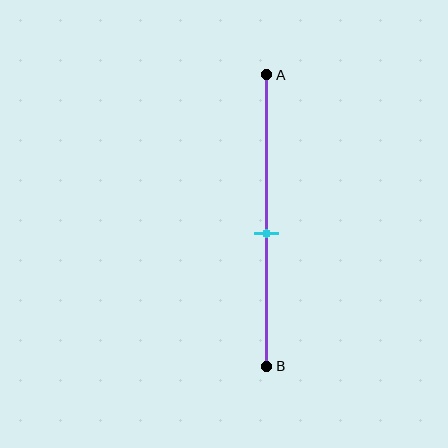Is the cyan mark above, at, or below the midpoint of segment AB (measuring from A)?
The cyan mark is below the midpoint of segment AB.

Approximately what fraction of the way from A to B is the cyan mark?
The cyan mark is approximately 55% of the way from A to B.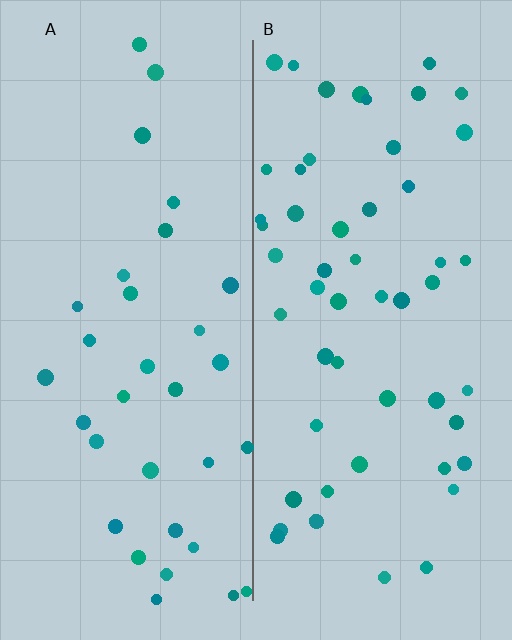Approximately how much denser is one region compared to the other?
Approximately 1.6× — region B over region A.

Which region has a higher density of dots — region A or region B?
B (the right).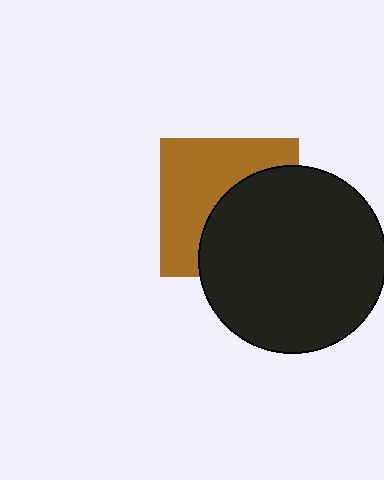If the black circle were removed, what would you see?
You would see the complete brown square.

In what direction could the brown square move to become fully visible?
The brown square could move toward the upper-left. That would shift it out from behind the black circle entirely.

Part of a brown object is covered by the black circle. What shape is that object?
It is a square.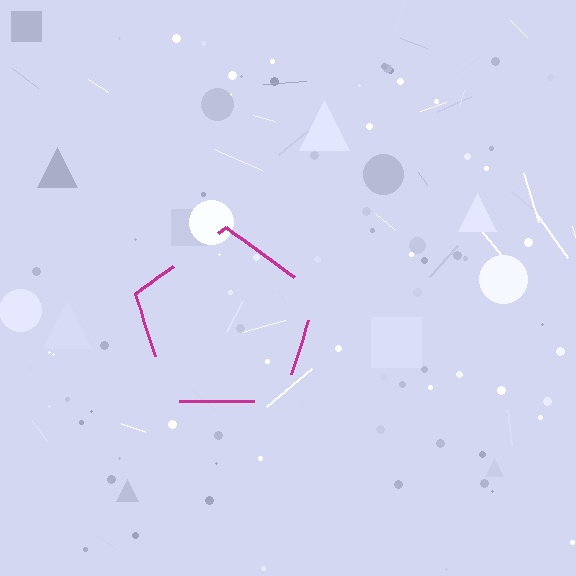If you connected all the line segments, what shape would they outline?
They would outline a pentagon.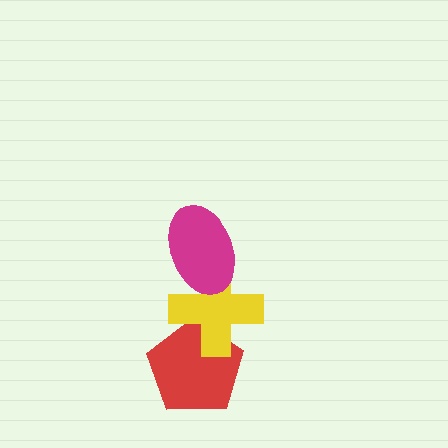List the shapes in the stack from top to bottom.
From top to bottom: the magenta ellipse, the yellow cross, the red pentagon.